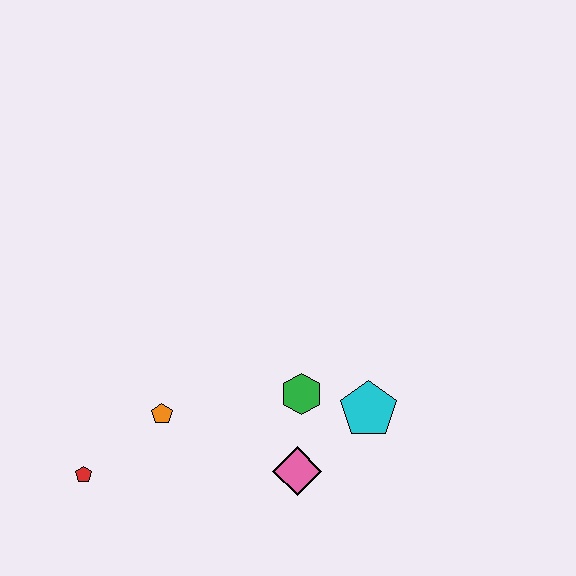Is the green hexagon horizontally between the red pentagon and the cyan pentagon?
Yes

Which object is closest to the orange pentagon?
The red pentagon is closest to the orange pentagon.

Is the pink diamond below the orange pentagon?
Yes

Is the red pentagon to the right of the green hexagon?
No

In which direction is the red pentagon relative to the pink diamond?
The red pentagon is to the left of the pink diamond.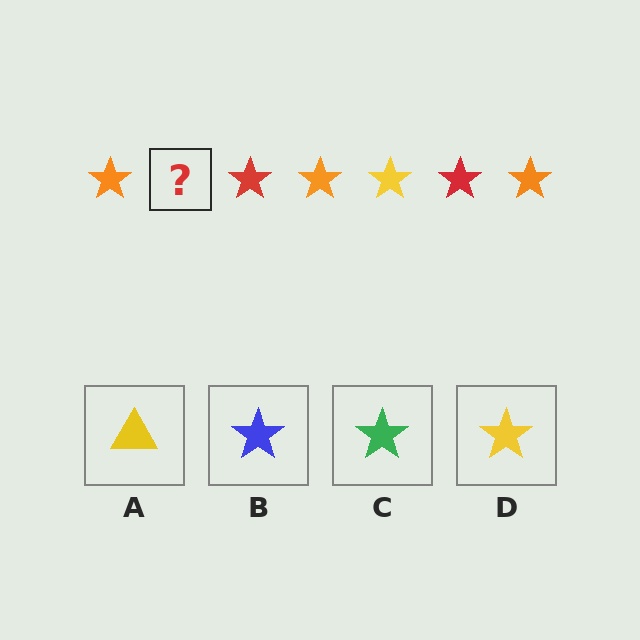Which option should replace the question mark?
Option D.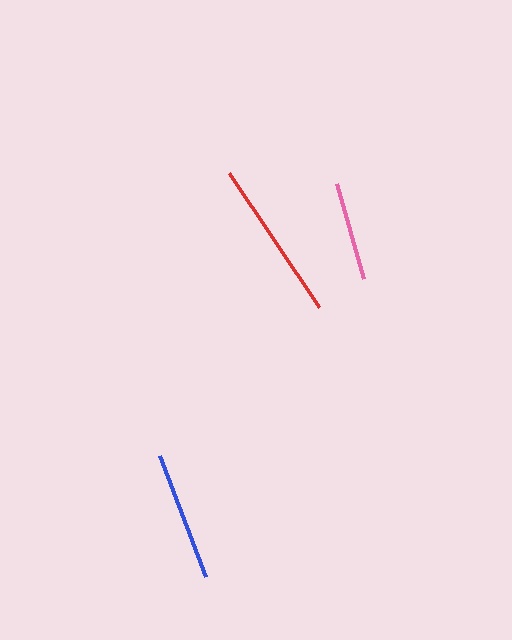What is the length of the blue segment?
The blue segment is approximately 130 pixels long.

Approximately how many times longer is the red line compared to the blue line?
The red line is approximately 1.2 times the length of the blue line.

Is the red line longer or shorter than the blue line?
The red line is longer than the blue line.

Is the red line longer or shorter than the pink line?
The red line is longer than the pink line.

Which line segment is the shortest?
The pink line is the shortest at approximately 99 pixels.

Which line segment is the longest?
The red line is the longest at approximately 162 pixels.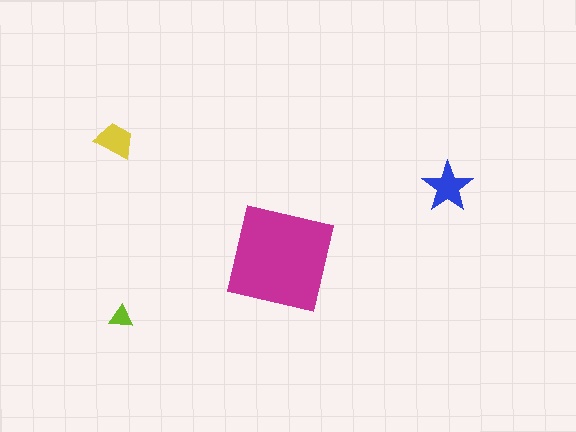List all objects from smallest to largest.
The lime triangle, the yellow trapezoid, the blue star, the magenta square.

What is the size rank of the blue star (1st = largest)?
2nd.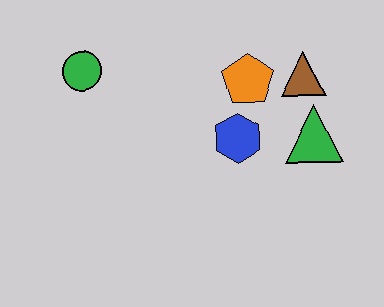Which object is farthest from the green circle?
The green triangle is farthest from the green circle.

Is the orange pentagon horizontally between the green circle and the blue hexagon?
No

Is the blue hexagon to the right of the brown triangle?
No